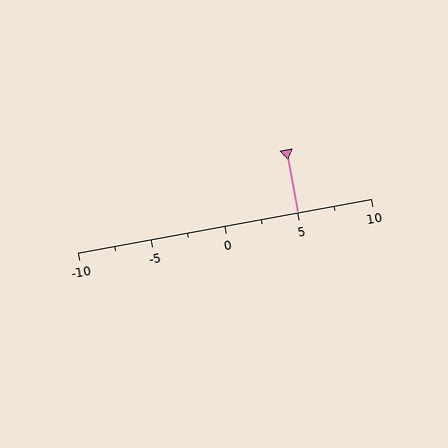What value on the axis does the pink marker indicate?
The marker indicates approximately 5.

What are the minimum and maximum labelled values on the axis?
The axis runs from -10 to 10.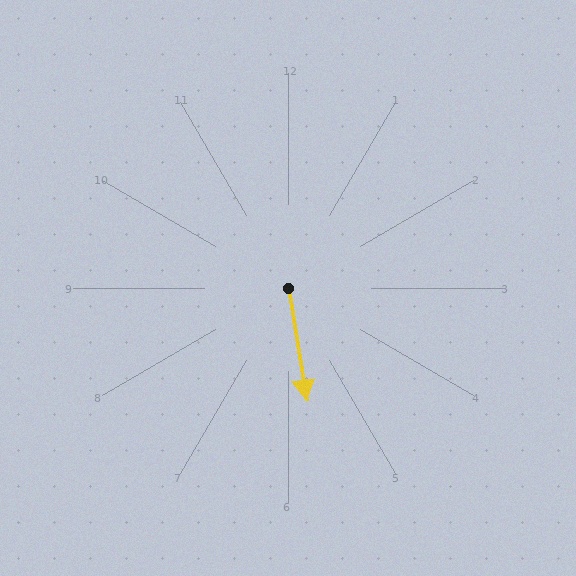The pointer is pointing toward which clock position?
Roughly 6 o'clock.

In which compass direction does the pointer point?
South.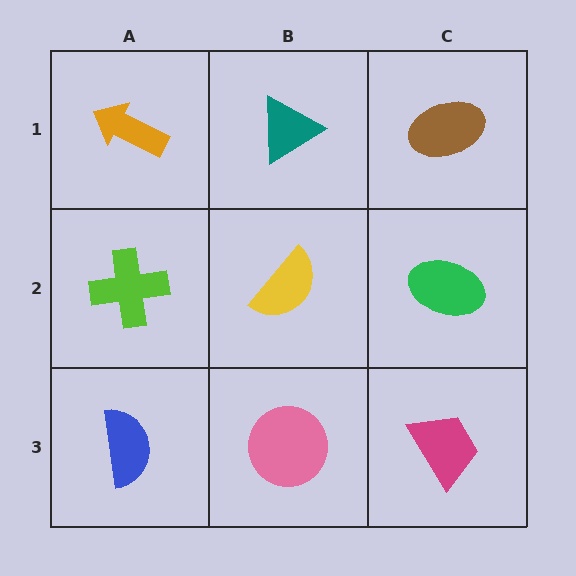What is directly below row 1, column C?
A green ellipse.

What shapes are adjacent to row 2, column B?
A teal triangle (row 1, column B), a pink circle (row 3, column B), a lime cross (row 2, column A), a green ellipse (row 2, column C).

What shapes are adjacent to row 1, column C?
A green ellipse (row 2, column C), a teal triangle (row 1, column B).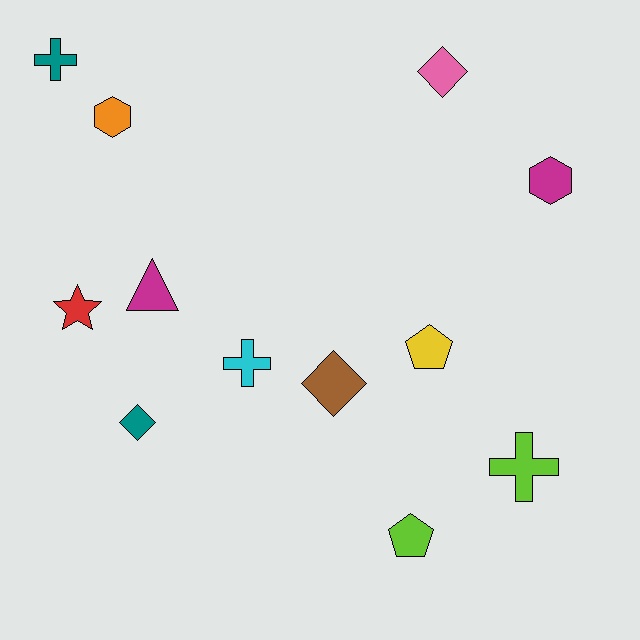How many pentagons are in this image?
There are 2 pentagons.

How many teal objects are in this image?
There are 2 teal objects.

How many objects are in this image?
There are 12 objects.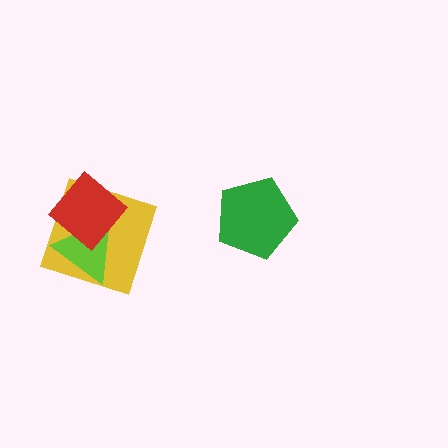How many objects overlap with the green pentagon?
0 objects overlap with the green pentagon.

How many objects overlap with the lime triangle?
2 objects overlap with the lime triangle.